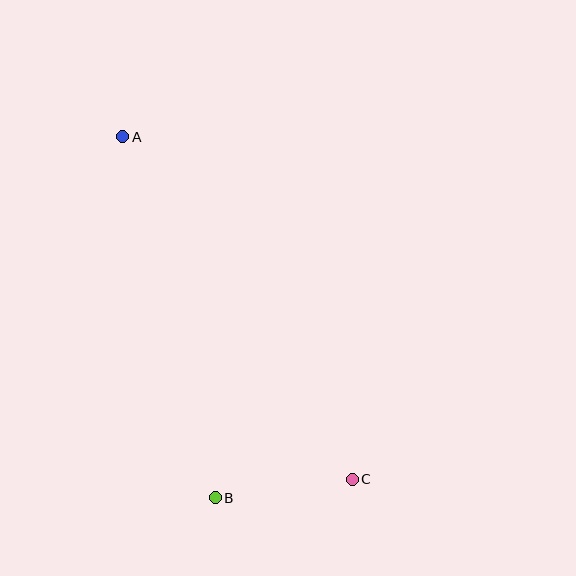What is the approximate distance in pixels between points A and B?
The distance between A and B is approximately 373 pixels.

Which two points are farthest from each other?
Points A and C are farthest from each other.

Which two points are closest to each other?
Points B and C are closest to each other.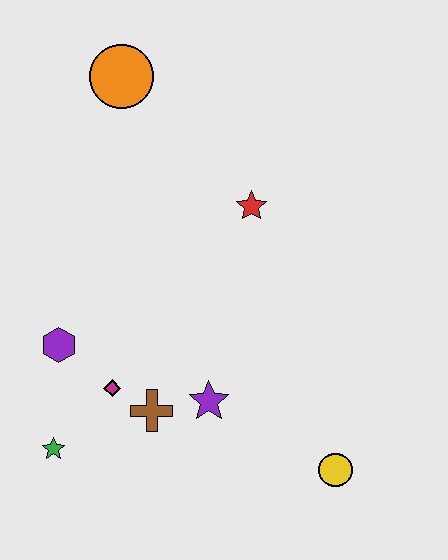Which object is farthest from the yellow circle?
The orange circle is farthest from the yellow circle.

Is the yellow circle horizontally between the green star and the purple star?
No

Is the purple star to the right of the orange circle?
Yes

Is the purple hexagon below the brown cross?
No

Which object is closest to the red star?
The orange circle is closest to the red star.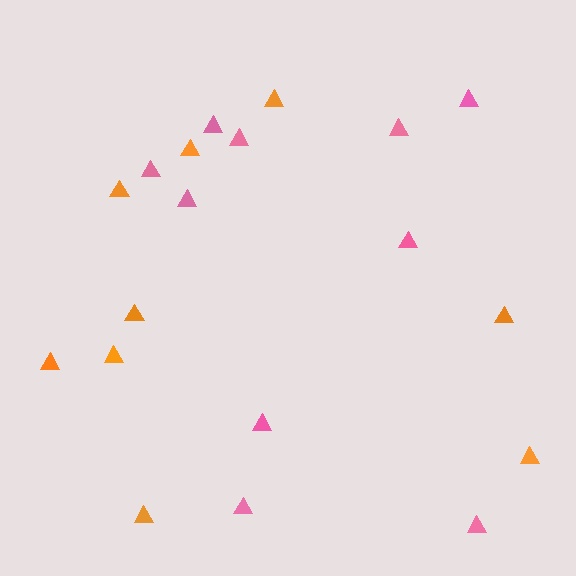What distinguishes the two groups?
There are 2 groups: one group of orange triangles (9) and one group of pink triangles (10).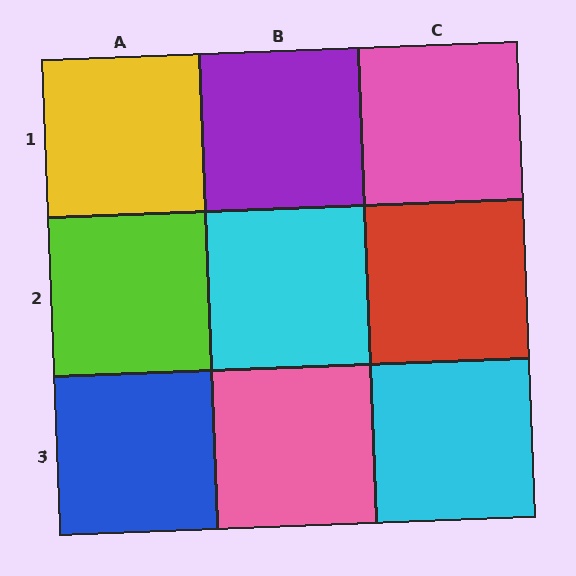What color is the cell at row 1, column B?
Purple.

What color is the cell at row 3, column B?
Pink.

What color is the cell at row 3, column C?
Cyan.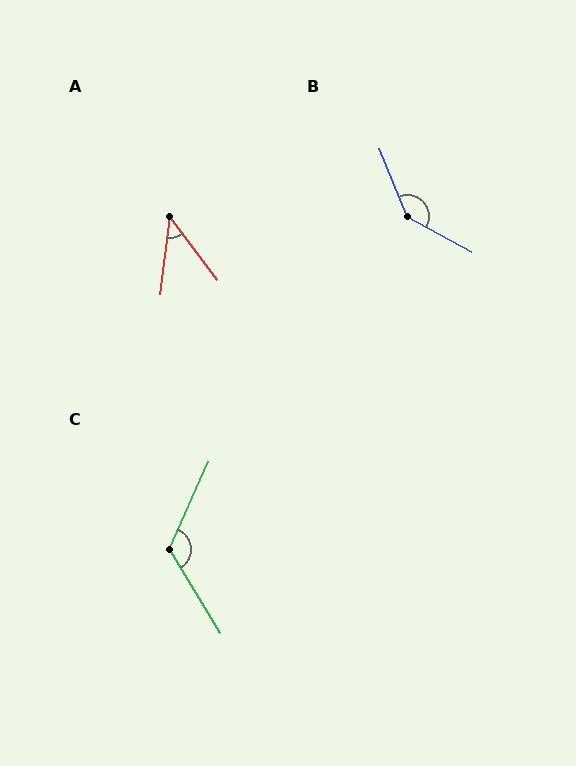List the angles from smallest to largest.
A (44°), C (125°), B (141°).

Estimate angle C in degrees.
Approximately 125 degrees.